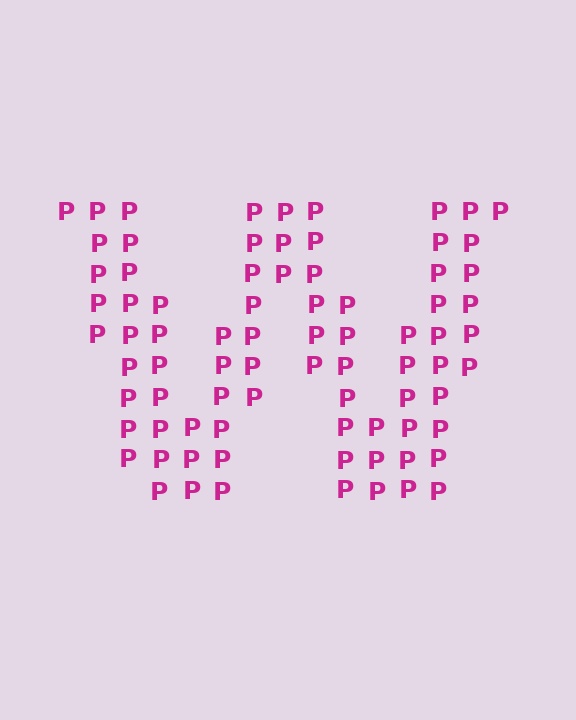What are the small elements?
The small elements are letter P's.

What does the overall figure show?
The overall figure shows the letter W.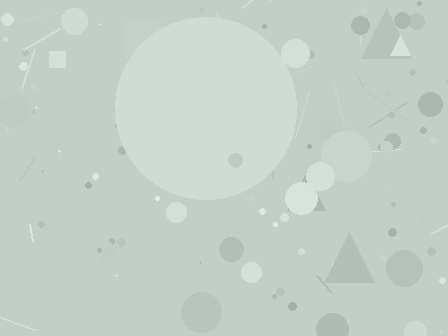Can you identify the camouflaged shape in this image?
The camouflaged shape is a circle.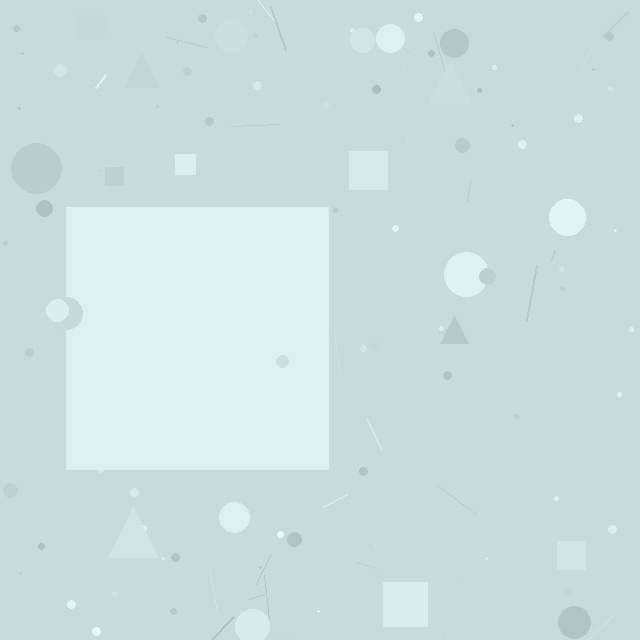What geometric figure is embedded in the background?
A square is embedded in the background.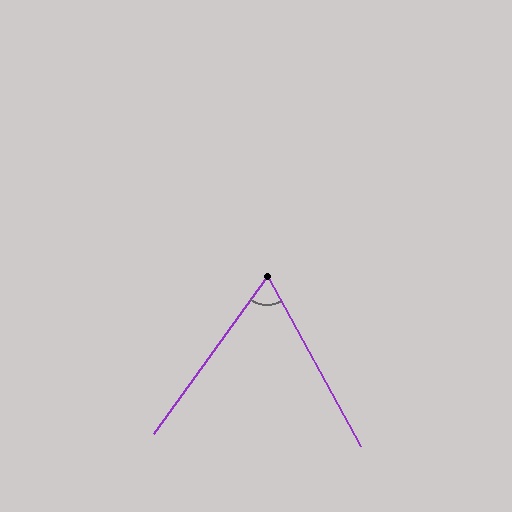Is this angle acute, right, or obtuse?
It is acute.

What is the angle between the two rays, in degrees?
Approximately 64 degrees.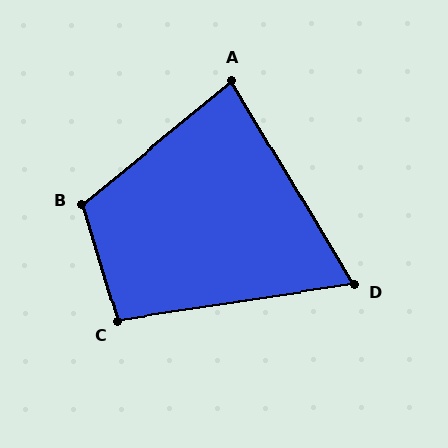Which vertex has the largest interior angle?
B, at approximately 113 degrees.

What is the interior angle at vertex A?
Approximately 82 degrees (acute).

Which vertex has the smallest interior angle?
D, at approximately 67 degrees.